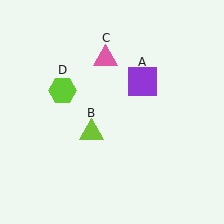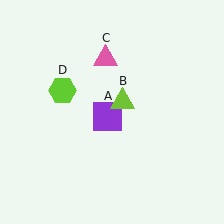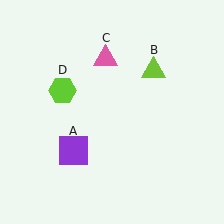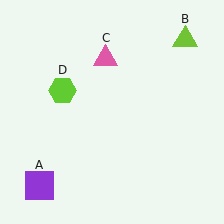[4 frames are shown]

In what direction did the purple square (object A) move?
The purple square (object A) moved down and to the left.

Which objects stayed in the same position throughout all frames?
Pink triangle (object C) and lime hexagon (object D) remained stationary.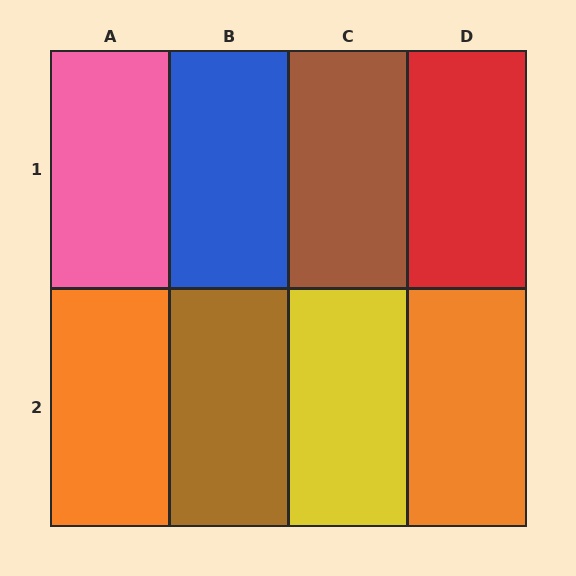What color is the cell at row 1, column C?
Brown.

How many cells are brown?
2 cells are brown.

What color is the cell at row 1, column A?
Pink.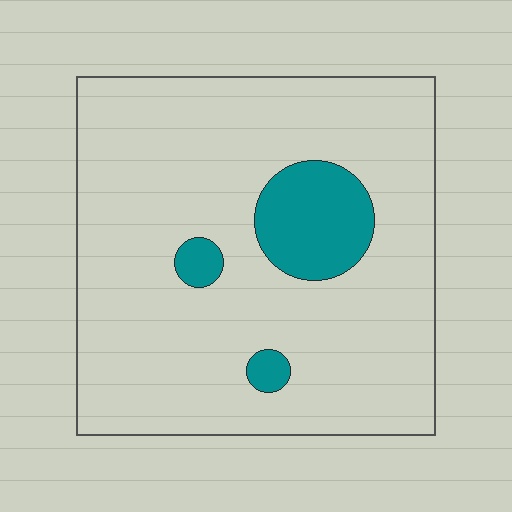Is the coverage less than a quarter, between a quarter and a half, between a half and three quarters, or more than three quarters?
Less than a quarter.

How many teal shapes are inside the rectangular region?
3.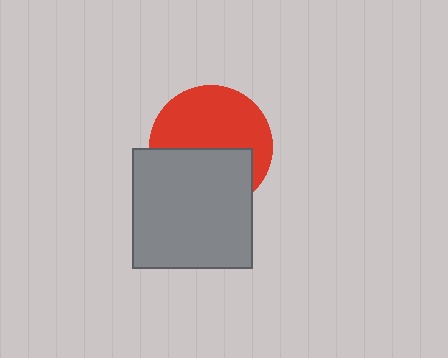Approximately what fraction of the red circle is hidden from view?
Roughly 45% of the red circle is hidden behind the gray rectangle.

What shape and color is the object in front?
The object in front is a gray rectangle.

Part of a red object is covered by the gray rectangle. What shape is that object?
It is a circle.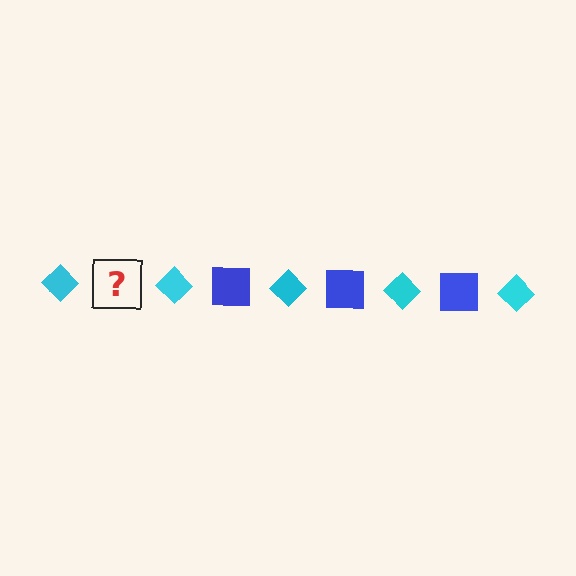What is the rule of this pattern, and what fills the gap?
The rule is that the pattern alternates between cyan diamond and blue square. The gap should be filled with a blue square.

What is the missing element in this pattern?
The missing element is a blue square.